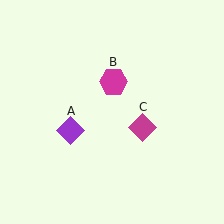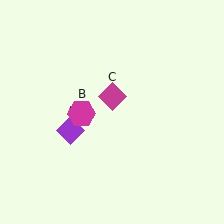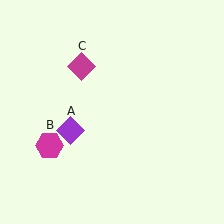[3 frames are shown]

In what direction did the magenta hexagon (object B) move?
The magenta hexagon (object B) moved down and to the left.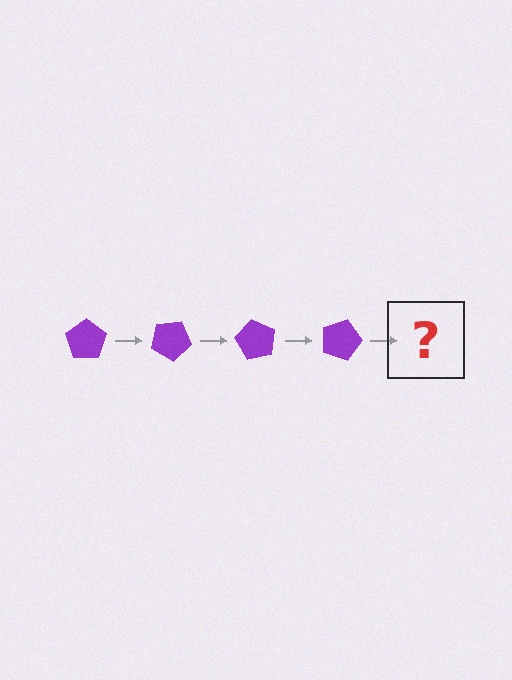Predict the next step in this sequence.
The next step is a purple pentagon rotated 120 degrees.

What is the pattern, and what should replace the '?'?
The pattern is that the pentagon rotates 30 degrees each step. The '?' should be a purple pentagon rotated 120 degrees.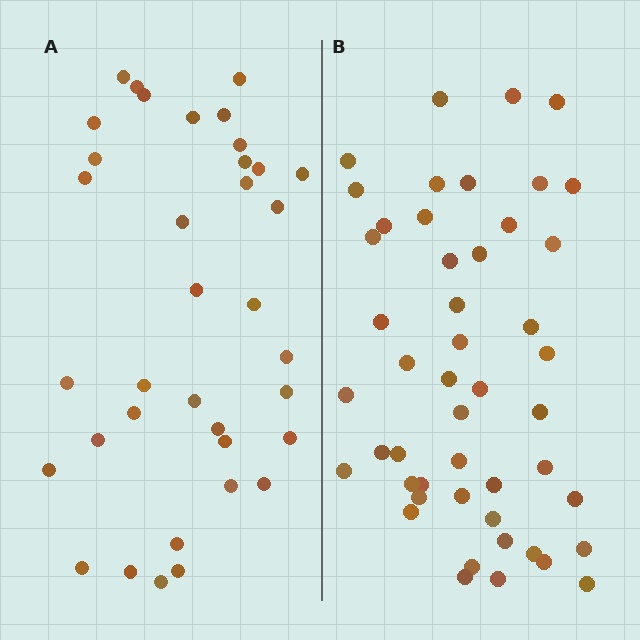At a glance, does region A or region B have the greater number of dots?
Region B (the right region) has more dots.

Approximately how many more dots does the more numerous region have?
Region B has roughly 12 or so more dots than region A.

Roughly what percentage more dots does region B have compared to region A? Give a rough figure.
About 35% more.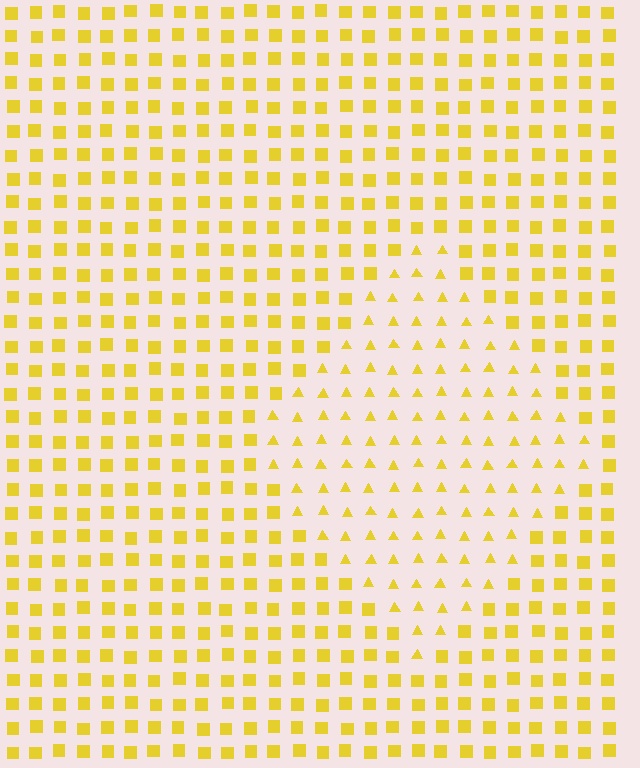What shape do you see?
I see a diamond.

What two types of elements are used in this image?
The image uses triangles inside the diamond region and squares outside it.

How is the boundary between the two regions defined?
The boundary is defined by a change in element shape: triangles inside vs. squares outside. All elements share the same color and spacing.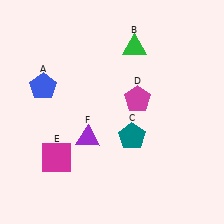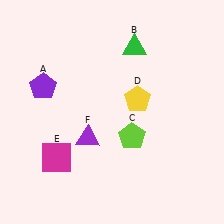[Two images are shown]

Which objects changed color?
A changed from blue to purple. C changed from teal to lime. D changed from magenta to yellow.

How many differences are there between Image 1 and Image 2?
There are 3 differences between the two images.